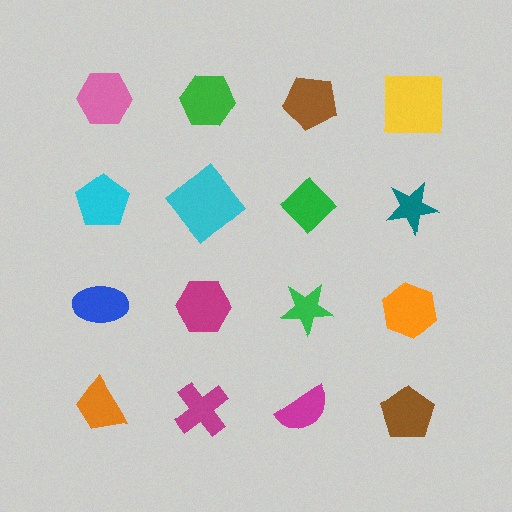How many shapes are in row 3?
4 shapes.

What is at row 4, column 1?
An orange trapezoid.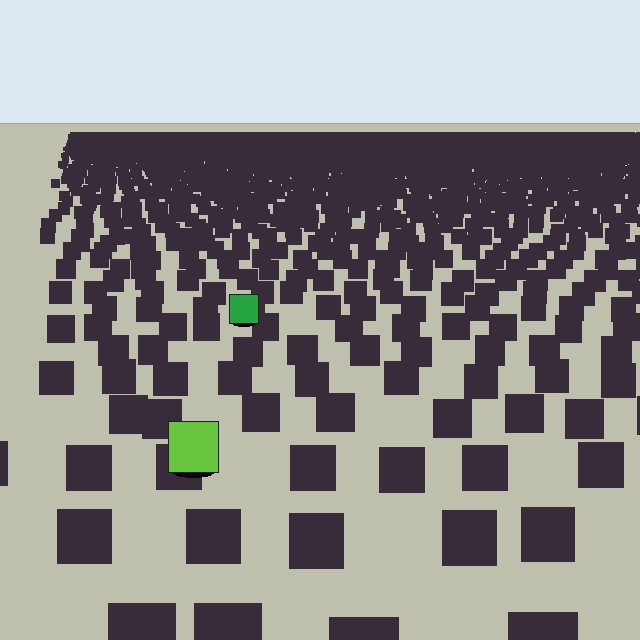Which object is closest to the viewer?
The lime square is closest. The texture marks near it are larger and more spread out.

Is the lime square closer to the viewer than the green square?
Yes. The lime square is closer — you can tell from the texture gradient: the ground texture is coarser near it.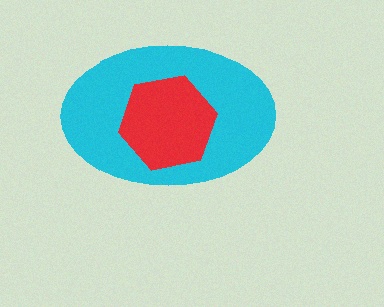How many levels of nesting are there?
2.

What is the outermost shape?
The cyan ellipse.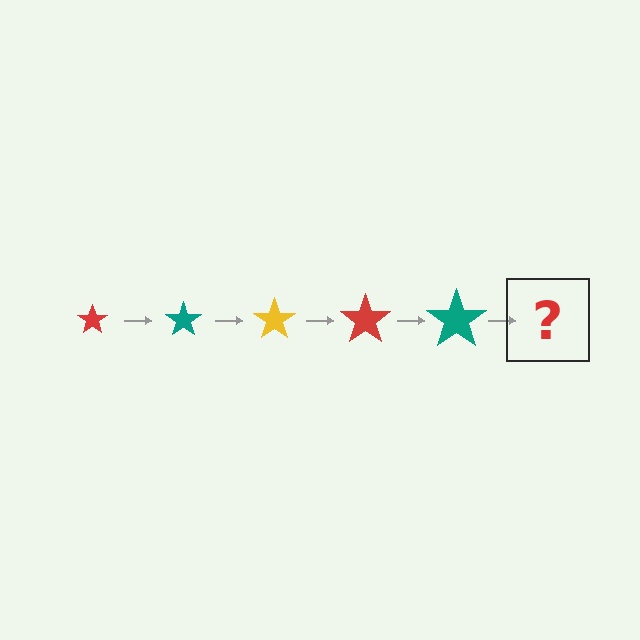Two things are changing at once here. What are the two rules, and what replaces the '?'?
The two rules are that the star grows larger each step and the color cycles through red, teal, and yellow. The '?' should be a yellow star, larger than the previous one.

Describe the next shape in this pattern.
It should be a yellow star, larger than the previous one.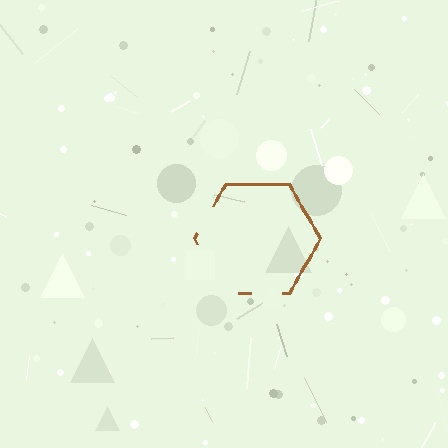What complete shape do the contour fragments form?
The contour fragments form a hexagon.